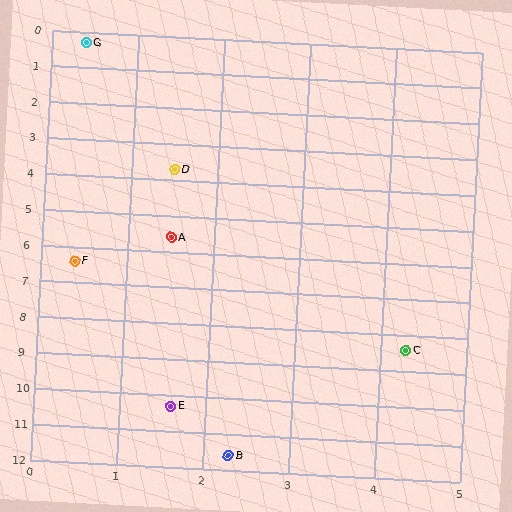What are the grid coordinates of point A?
Point A is at approximately (1.5, 5.6).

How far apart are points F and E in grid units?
Points F and E are about 4.1 grid units apart.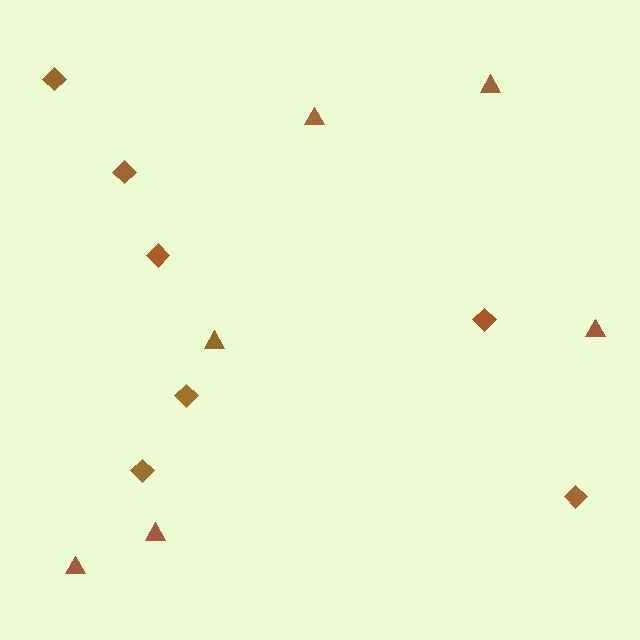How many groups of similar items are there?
There are 2 groups: one group of triangles (6) and one group of diamonds (7).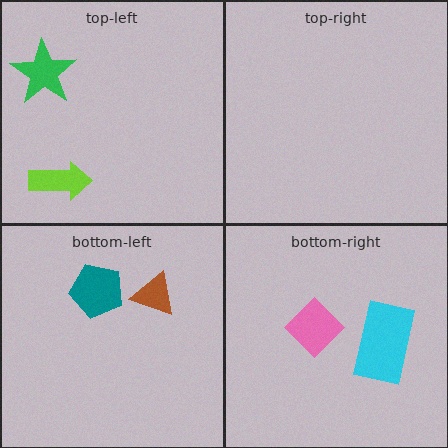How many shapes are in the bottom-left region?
2.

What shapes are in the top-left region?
The lime arrow, the green star.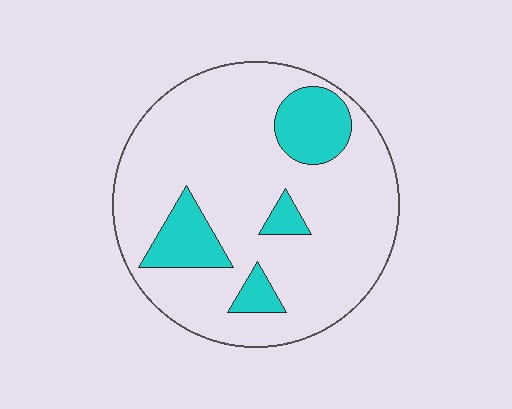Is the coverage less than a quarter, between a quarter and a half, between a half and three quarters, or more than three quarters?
Less than a quarter.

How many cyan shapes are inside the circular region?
4.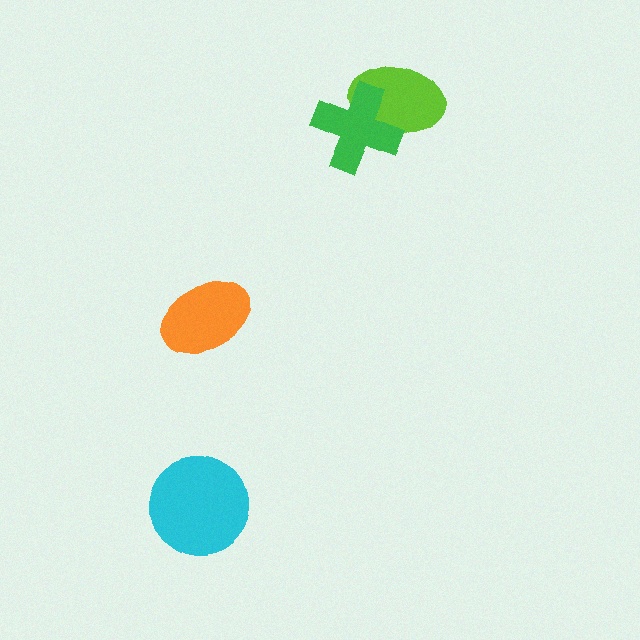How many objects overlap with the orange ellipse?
0 objects overlap with the orange ellipse.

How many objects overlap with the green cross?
1 object overlaps with the green cross.